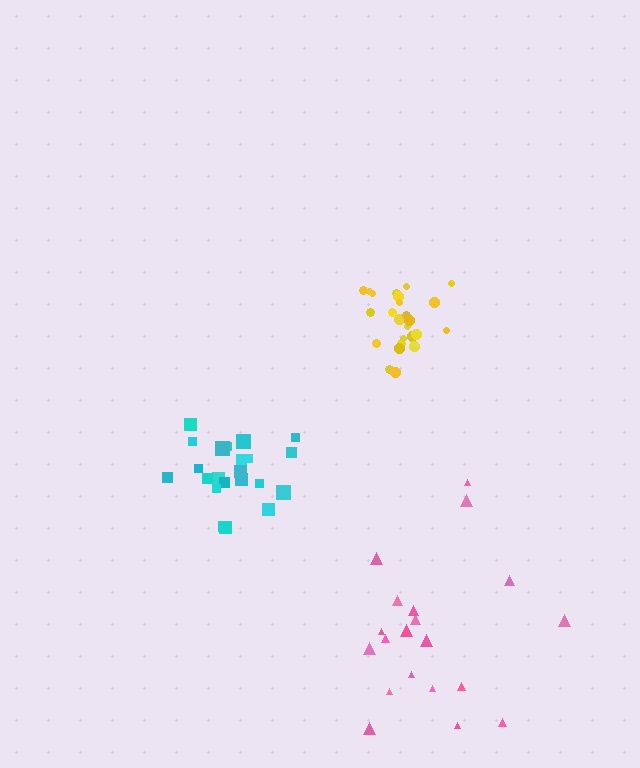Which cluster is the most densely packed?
Yellow.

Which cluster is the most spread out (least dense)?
Pink.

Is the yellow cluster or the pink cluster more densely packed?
Yellow.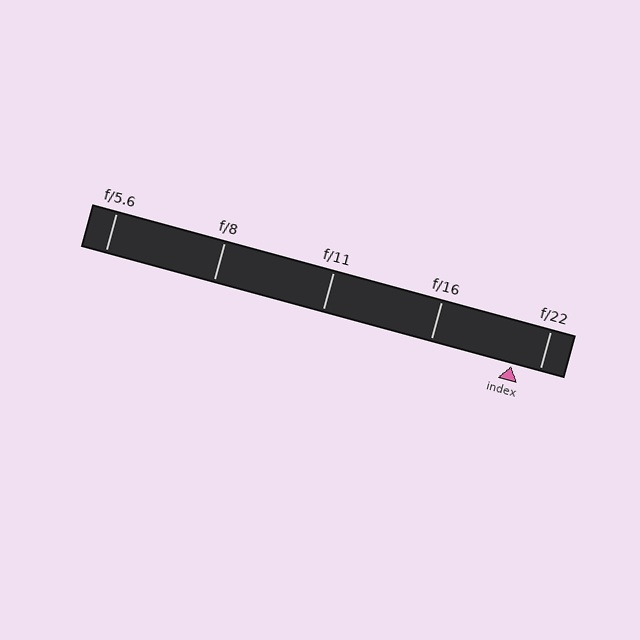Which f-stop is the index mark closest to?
The index mark is closest to f/22.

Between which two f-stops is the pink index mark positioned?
The index mark is between f/16 and f/22.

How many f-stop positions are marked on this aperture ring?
There are 5 f-stop positions marked.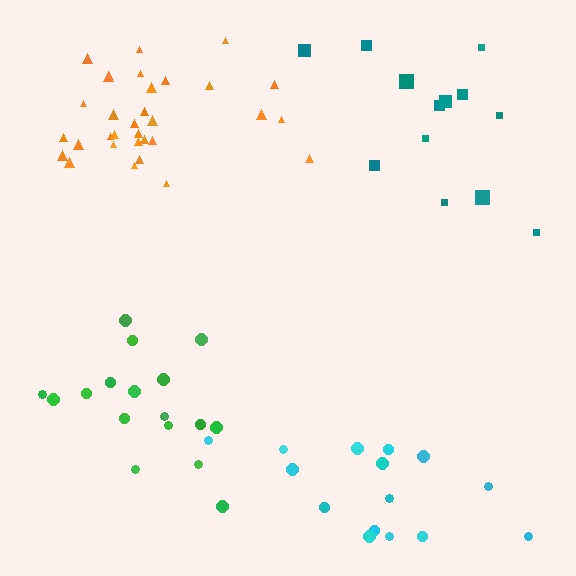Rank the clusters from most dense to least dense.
orange, green, cyan, teal.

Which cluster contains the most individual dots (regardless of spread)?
Orange (32).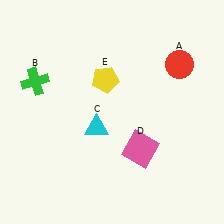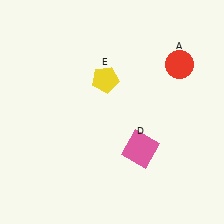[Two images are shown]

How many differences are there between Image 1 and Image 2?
There are 2 differences between the two images.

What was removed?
The green cross (B), the cyan triangle (C) were removed in Image 2.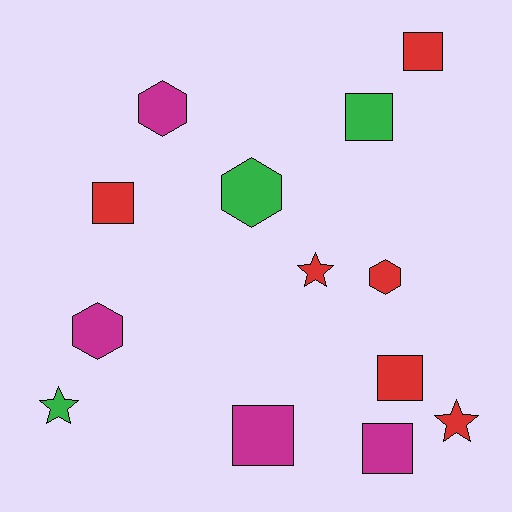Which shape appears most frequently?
Square, with 6 objects.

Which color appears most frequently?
Red, with 6 objects.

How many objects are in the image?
There are 13 objects.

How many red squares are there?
There are 3 red squares.